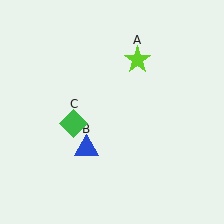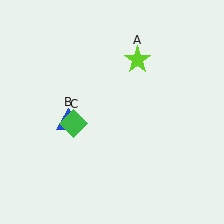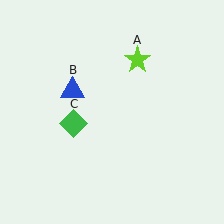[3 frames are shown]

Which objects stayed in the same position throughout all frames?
Lime star (object A) and green diamond (object C) remained stationary.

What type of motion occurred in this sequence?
The blue triangle (object B) rotated clockwise around the center of the scene.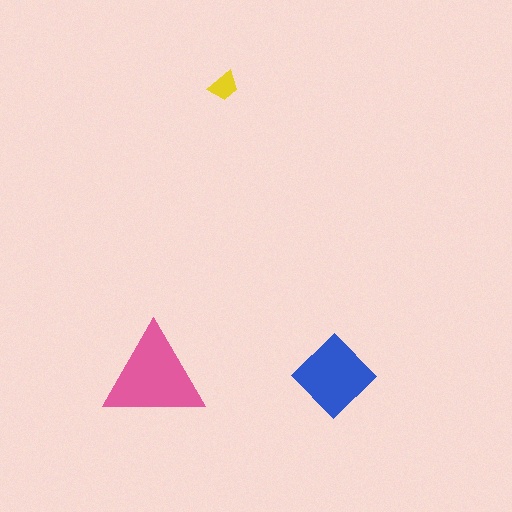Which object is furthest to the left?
The pink triangle is leftmost.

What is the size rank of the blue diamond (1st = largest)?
2nd.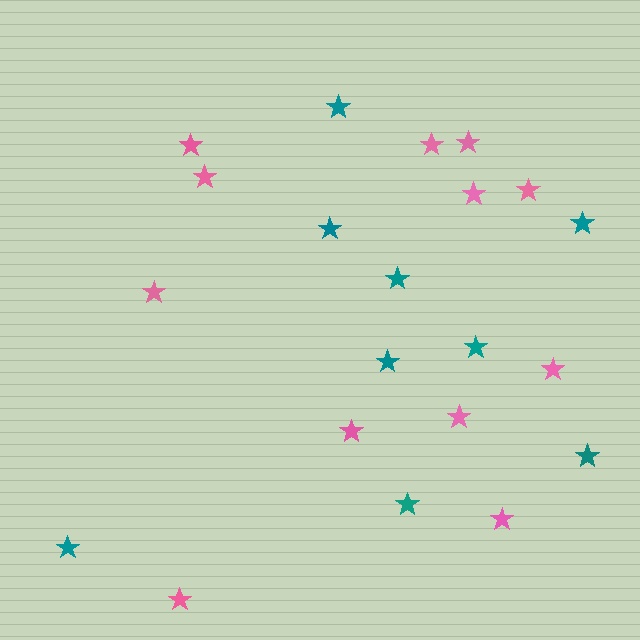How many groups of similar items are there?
There are 2 groups: one group of teal stars (9) and one group of pink stars (12).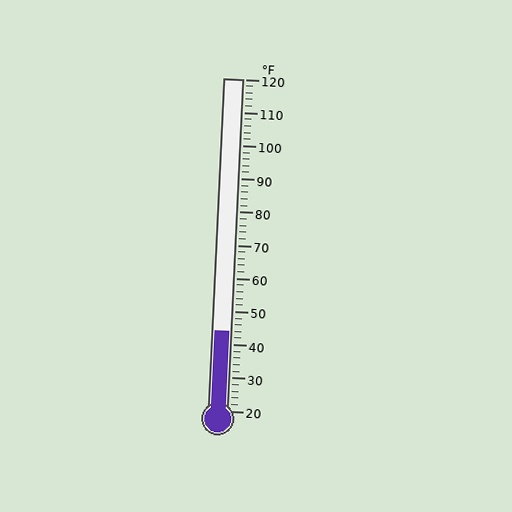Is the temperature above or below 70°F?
The temperature is below 70°F.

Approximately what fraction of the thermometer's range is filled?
The thermometer is filled to approximately 25% of its range.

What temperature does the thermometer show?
The thermometer shows approximately 44°F.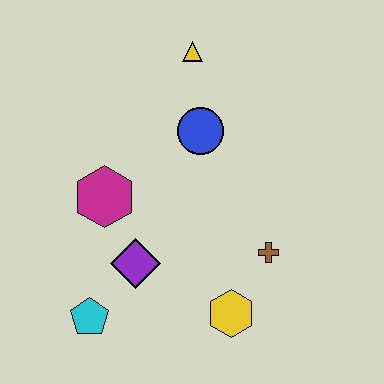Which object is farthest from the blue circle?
The cyan pentagon is farthest from the blue circle.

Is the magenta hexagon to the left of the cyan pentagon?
No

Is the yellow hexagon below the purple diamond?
Yes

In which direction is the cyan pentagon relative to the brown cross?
The cyan pentagon is to the left of the brown cross.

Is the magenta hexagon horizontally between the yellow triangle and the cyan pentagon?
Yes